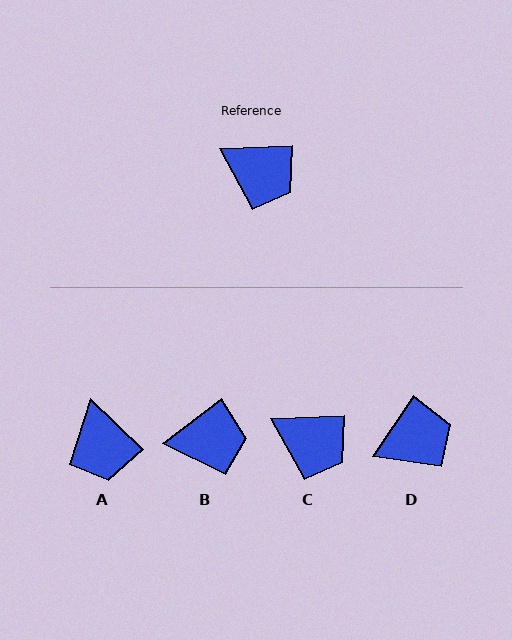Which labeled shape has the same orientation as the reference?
C.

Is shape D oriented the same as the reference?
No, it is off by about 54 degrees.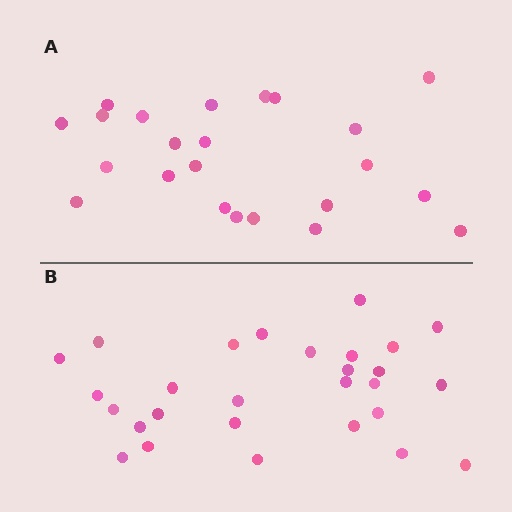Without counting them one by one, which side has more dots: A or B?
Region B (the bottom region) has more dots.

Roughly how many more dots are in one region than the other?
Region B has about 5 more dots than region A.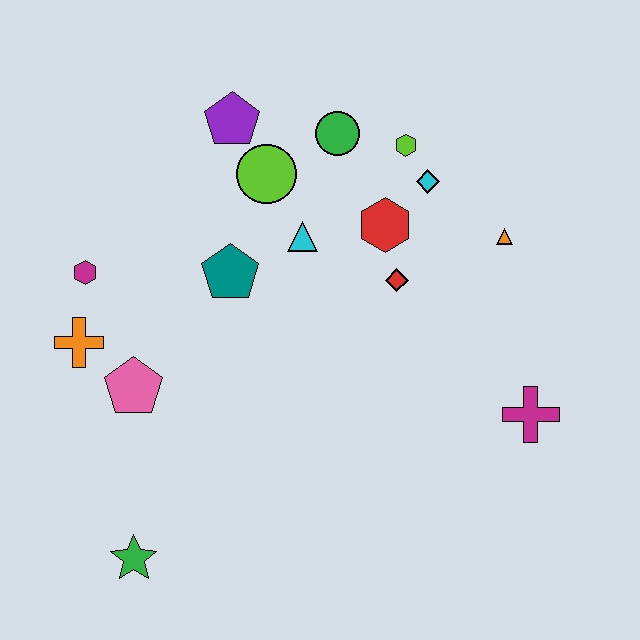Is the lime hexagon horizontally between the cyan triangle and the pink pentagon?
No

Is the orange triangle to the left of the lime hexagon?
No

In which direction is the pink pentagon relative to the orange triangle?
The pink pentagon is to the left of the orange triangle.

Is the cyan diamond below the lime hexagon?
Yes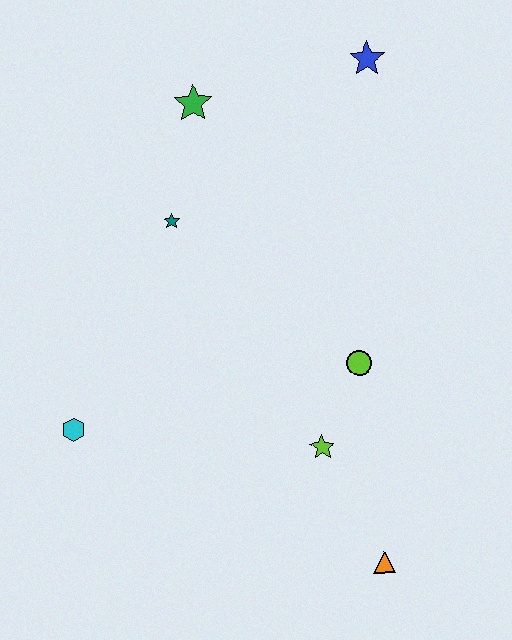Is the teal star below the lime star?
No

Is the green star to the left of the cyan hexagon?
No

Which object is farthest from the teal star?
The orange triangle is farthest from the teal star.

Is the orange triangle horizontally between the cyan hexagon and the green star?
No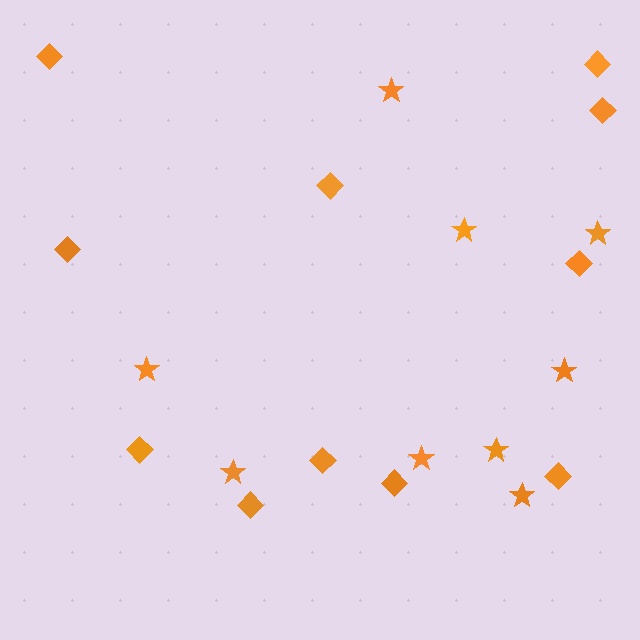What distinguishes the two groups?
There are 2 groups: one group of diamonds (11) and one group of stars (9).